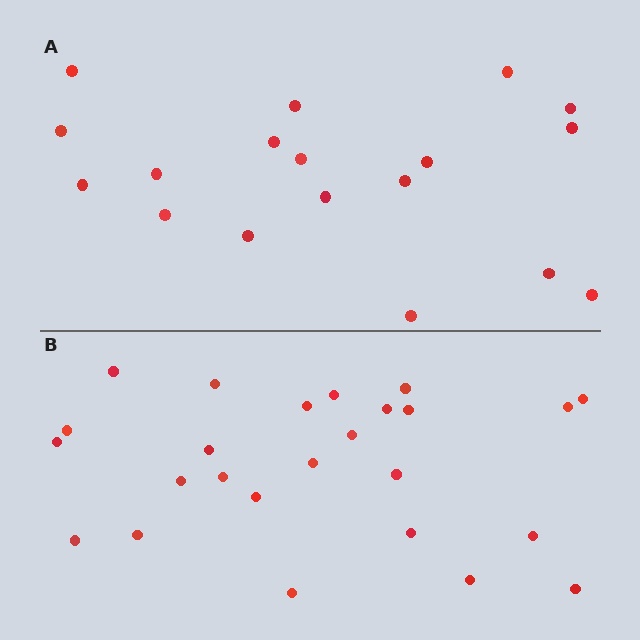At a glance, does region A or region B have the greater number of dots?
Region B (the bottom region) has more dots.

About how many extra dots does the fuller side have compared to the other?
Region B has roughly 8 or so more dots than region A.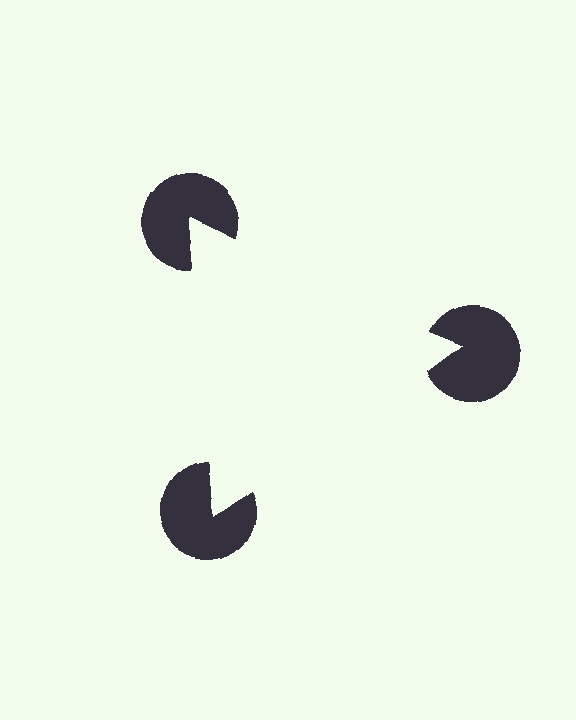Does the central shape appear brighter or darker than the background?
It typically appears slightly brighter than the background, even though no actual brightness change is drawn.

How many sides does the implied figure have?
3 sides.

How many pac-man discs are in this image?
There are 3 — one at each vertex of the illusory triangle.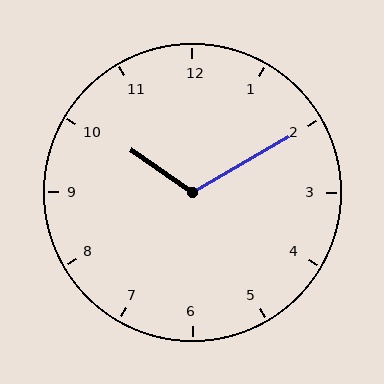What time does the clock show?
10:10.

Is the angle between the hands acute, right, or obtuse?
It is obtuse.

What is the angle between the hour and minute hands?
Approximately 115 degrees.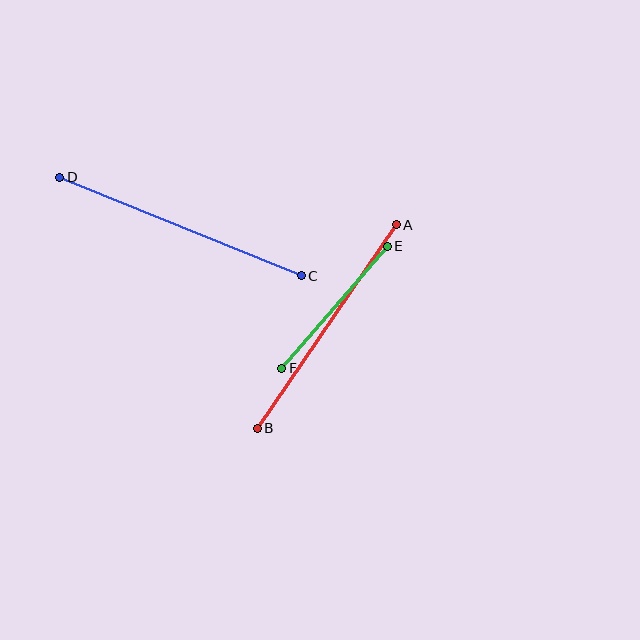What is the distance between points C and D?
The distance is approximately 261 pixels.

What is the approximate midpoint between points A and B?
The midpoint is at approximately (327, 326) pixels.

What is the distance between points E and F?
The distance is approximately 161 pixels.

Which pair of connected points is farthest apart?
Points C and D are farthest apart.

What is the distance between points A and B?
The distance is approximately 247 pixels.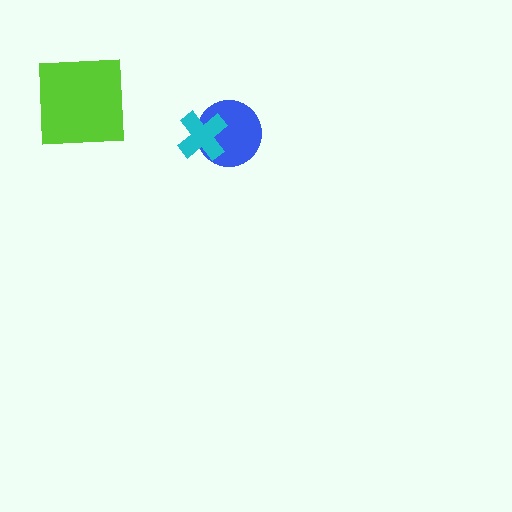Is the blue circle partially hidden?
Yes, it is partially covered by another shape.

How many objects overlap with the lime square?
0 objects overlap with the lime square.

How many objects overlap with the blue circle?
1 object overlaps with the blue circle.